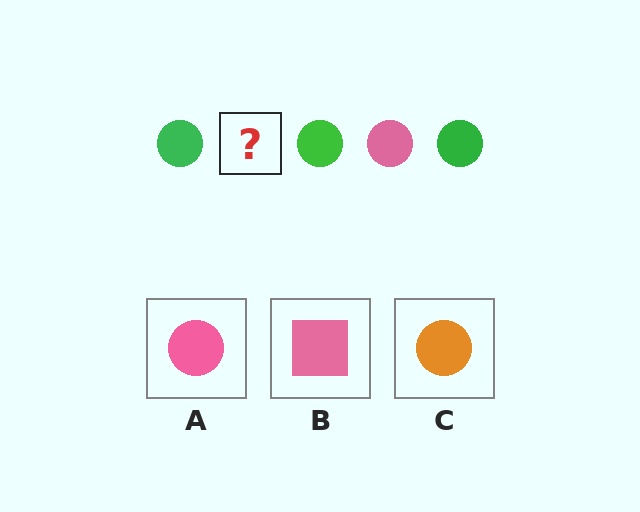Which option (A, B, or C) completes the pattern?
A.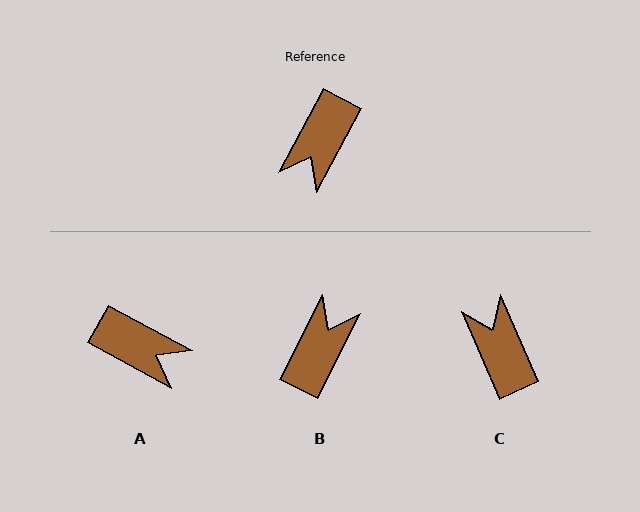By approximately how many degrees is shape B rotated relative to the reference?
Approximately 178 degrees clockwise.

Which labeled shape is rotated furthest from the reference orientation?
B, about 178 degrees away.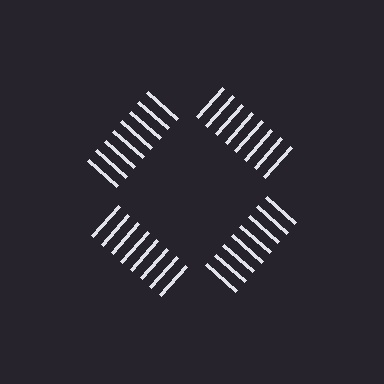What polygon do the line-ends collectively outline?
An illusory square — the line segments terminate on its edges but no continuous stroke is drawn.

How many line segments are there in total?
32 — 8 along each of the 4 edges.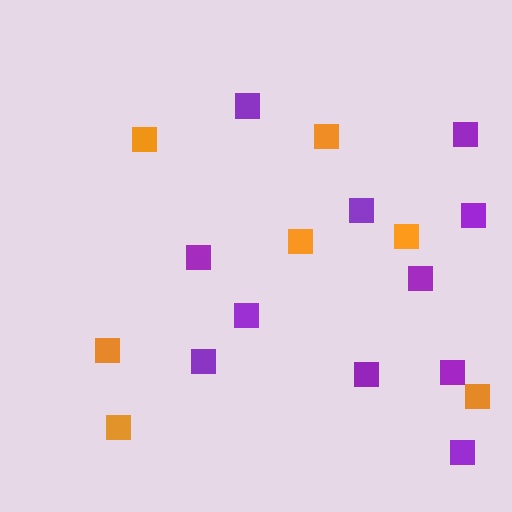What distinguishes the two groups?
There are 2 groups: one group of orange squares (7) and one group of purple squares (11).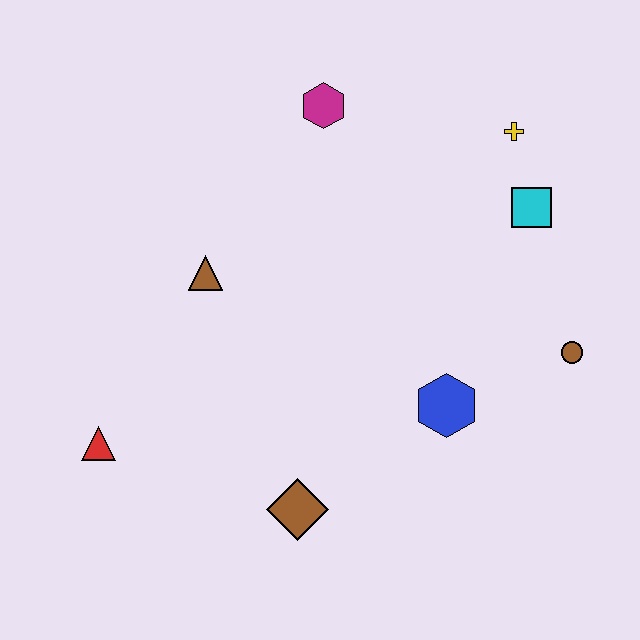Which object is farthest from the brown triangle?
The brown circle is farthest from the brown triangle.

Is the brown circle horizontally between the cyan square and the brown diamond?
No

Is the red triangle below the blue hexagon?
Yes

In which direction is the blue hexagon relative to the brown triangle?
The blue hexagon is to the right of the brown triangle.